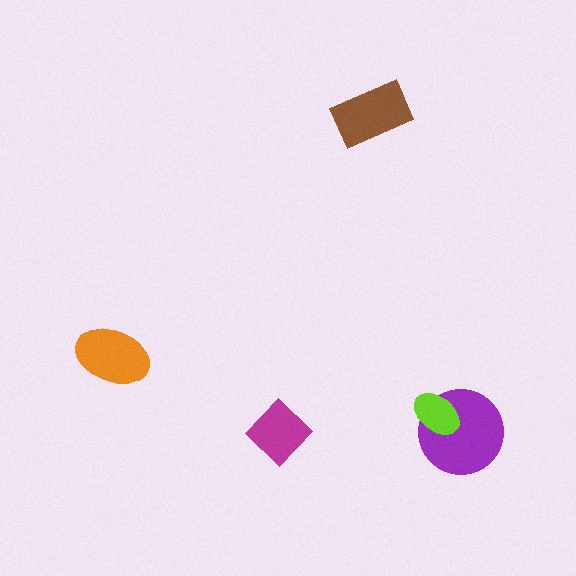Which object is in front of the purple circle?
The lime ellipse is in front of the purple circle.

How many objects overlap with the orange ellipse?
0 objects overlap with the orange ellipse.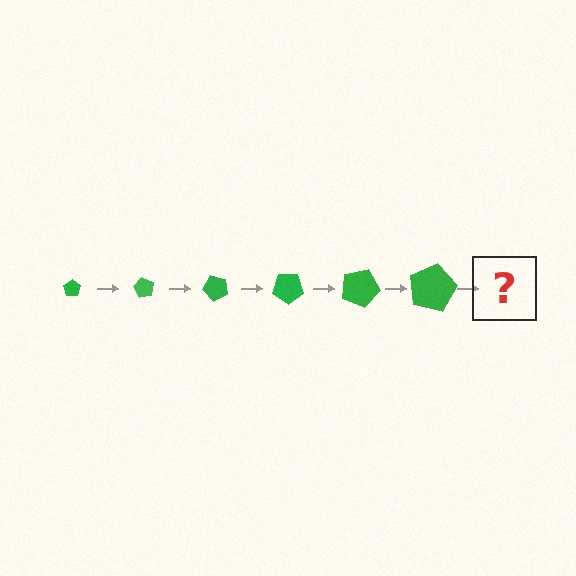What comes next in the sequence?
The next element should be a pentagon, larger than the previous one and rotated 360 degrees from the start.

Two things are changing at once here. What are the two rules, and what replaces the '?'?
The two rules are that the pentagon grows larger each step and it rotates 60 degrees each step. The '?' should be a pentagon, larger than the previous one and rotated 360 degrees from the start.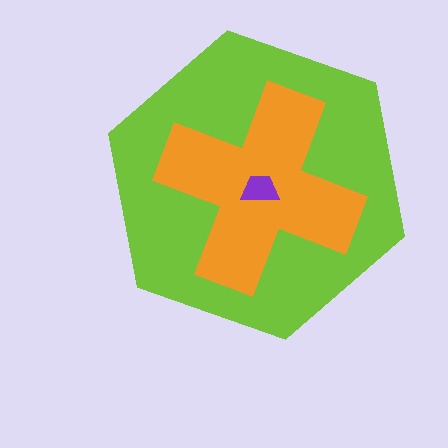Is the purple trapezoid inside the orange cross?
Yes.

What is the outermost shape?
The lime hexagon.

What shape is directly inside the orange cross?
The purple trapezoid.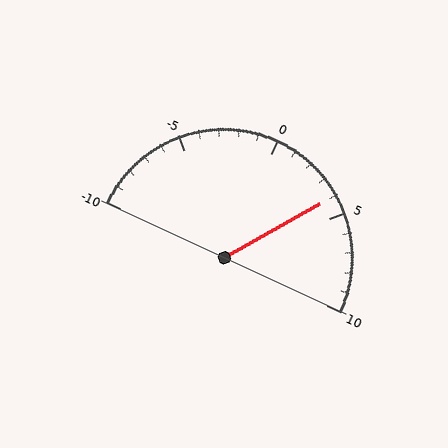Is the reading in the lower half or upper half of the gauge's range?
The reading is in the upper half of the range (-10 to 10).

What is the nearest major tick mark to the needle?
The nearest major tick mark is 5.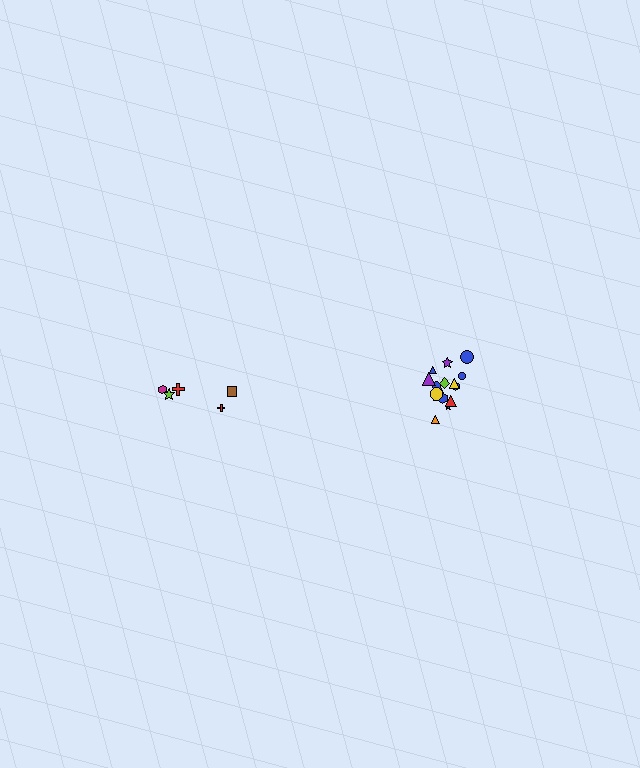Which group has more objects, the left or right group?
The right group.